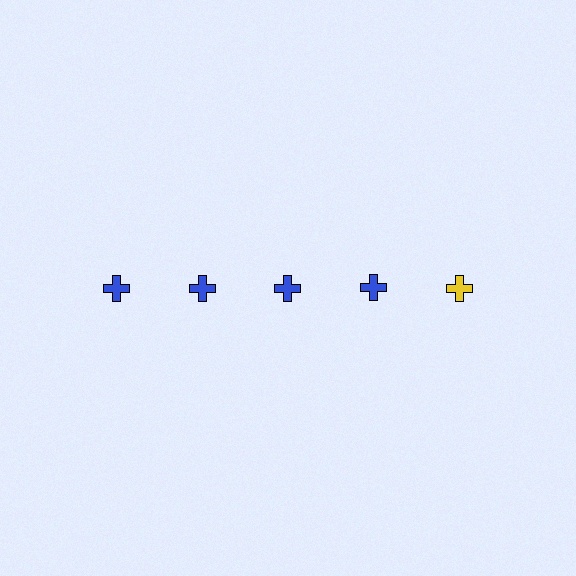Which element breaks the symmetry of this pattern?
The yellow cross in the top row, rightmost column breaks the symmetry. All other shapes are blue crosses.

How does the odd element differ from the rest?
It has a different color: yellow instead of blue.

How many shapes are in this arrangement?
There are 5 shapes arranged in a grid pattern.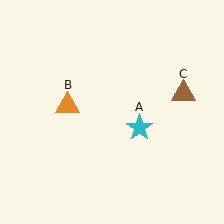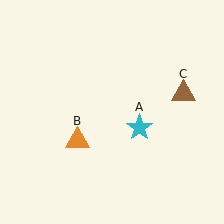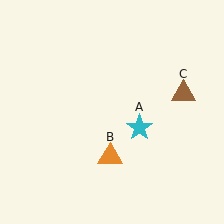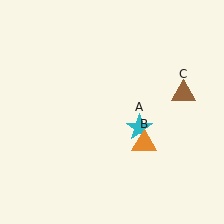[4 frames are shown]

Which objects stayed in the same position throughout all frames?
Cyan star (object A) and brown triangle (object C) remained stationary.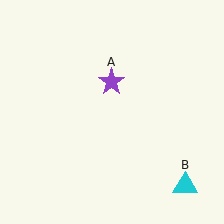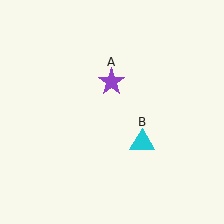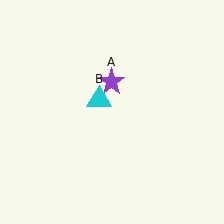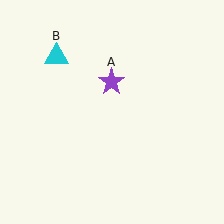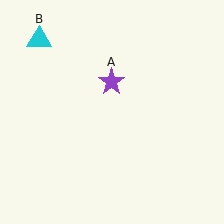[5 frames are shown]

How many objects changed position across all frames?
1 object changed position: cyan triangle (object B).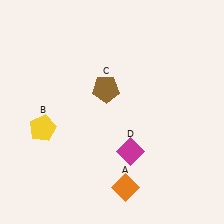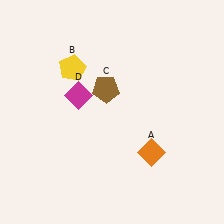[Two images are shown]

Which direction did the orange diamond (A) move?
The orange diamond (A) moved up.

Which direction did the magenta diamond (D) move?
The magenta diamond (D) moved up.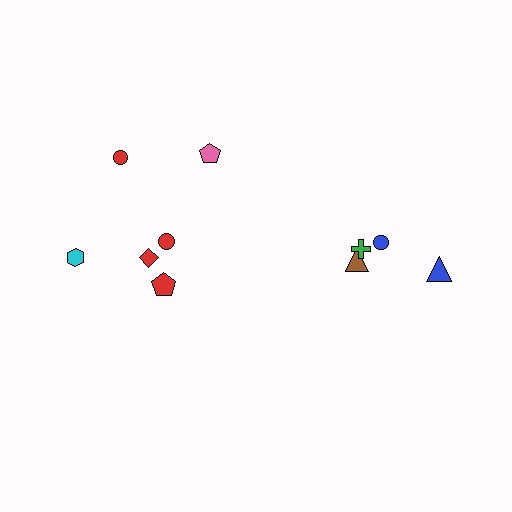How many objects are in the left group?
There are 6 objects.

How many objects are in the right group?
There are 4 objects.